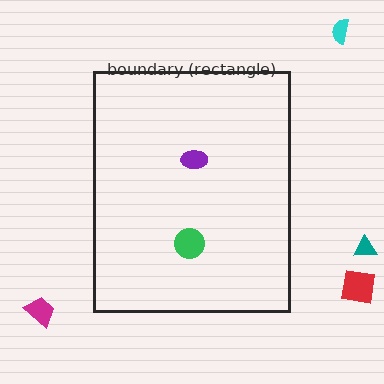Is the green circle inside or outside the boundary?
Inside.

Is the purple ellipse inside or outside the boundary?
Inside.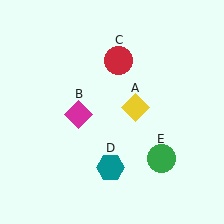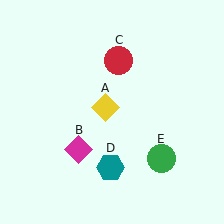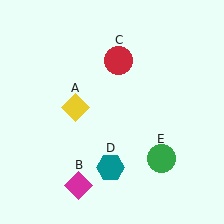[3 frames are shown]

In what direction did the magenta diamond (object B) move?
The magenta diamond (object B) moved down.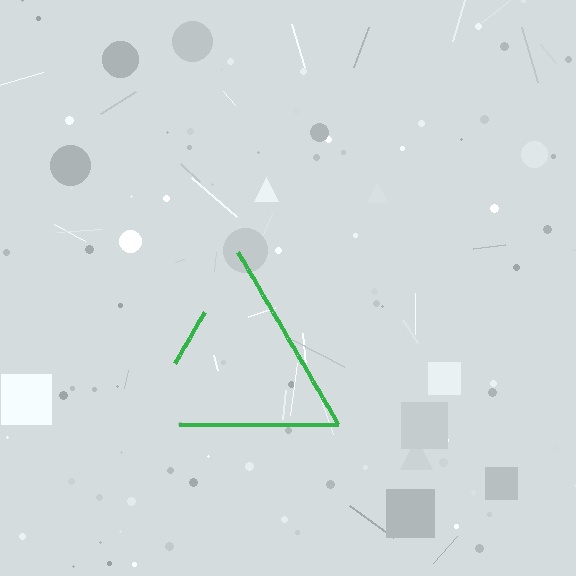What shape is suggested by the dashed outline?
The dashed outline suggests a triangle.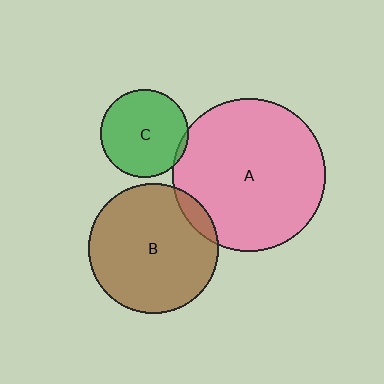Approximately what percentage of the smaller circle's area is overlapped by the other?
Approximately 5%.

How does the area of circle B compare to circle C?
Approximately 2.2 times.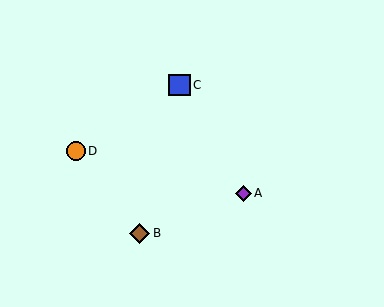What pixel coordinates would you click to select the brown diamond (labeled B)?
Click at (140, 233) to select the brown diamond B.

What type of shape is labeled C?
Shape C is a blue square.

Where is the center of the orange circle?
The center of the orange circle is at (76, 151).